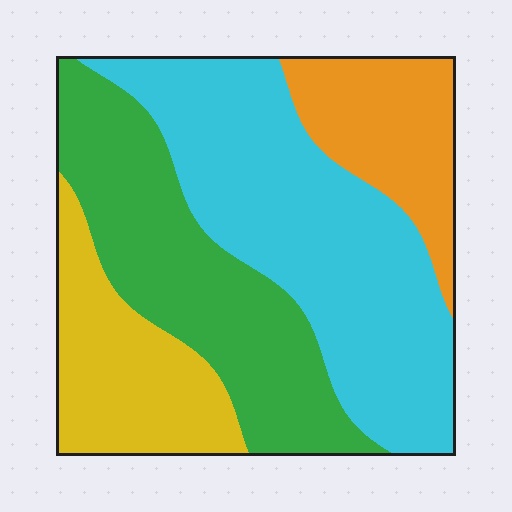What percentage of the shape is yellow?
Yellow covers around 15% of the shape.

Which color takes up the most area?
Cyan, at roughly 40%.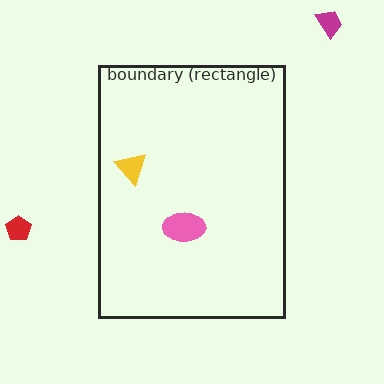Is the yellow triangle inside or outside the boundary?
Inside.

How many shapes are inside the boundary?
2 inside, 2 outside.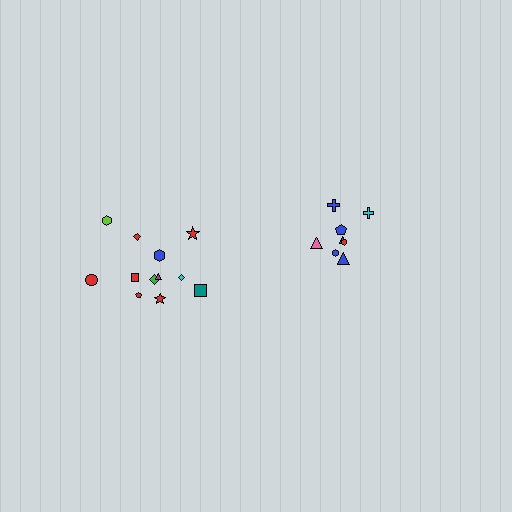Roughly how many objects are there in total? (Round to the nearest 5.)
Roughly 20 objects in total.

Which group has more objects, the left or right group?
The left group.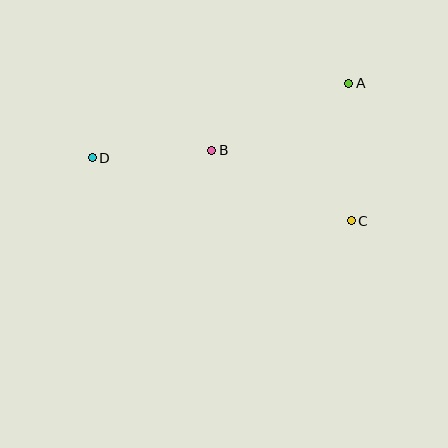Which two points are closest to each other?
Points B and D are closest to each other.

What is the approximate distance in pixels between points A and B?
The distance between A and B is approximately 152 pixels.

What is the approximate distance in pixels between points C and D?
The distance between C and D is approximately 266 pixels.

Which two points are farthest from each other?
Points A and D are farthest from each other.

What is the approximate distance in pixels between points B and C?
The distance between B and C is approximately 156 pixels.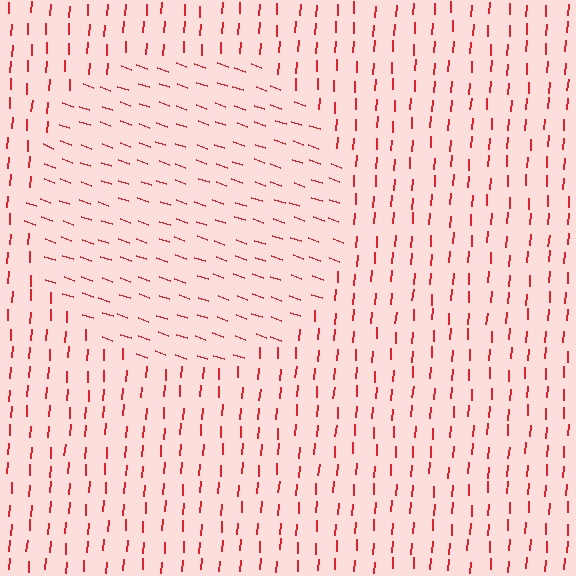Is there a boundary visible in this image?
Yes, there is a texture boundary formed by a change in line orientation.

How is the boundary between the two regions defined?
The boundary is defined purely by a change in line orientation (approximately 74 degrees difference). All lines are the same color and thickness.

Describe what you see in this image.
The image is filled with small red line segments. A circle region in the image has lines oriented differently from the surrounding lines, creating a visible texture boundary.